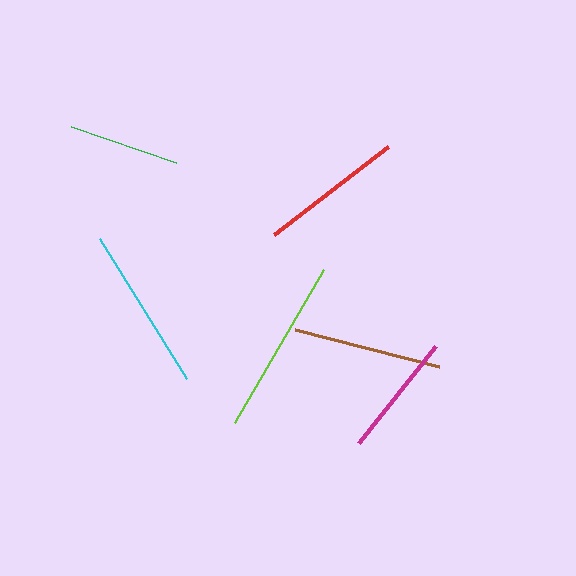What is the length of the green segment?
The green segment is approximately 111 pixels long.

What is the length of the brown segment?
The brown segment is approximately 149 pixels long.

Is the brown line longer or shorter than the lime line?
The lime line is longer than the brown line.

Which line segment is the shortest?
The green line is the shortest at approximately 111 pixels.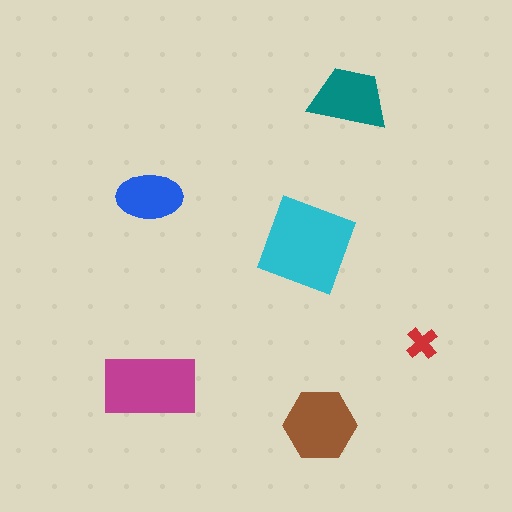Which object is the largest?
The cyan square.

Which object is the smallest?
The red cross.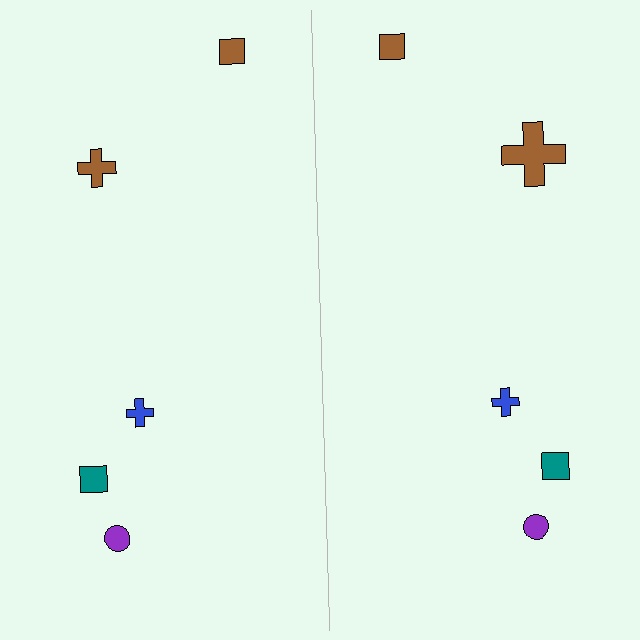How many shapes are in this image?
There are 10 shapes in this image.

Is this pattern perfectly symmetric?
No, the pattern is not perfectly symmetric. The brown cross on the right side has a different size than its mirror counterpart.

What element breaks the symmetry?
The brown cross on the right side has a different size than its mirror counterpart.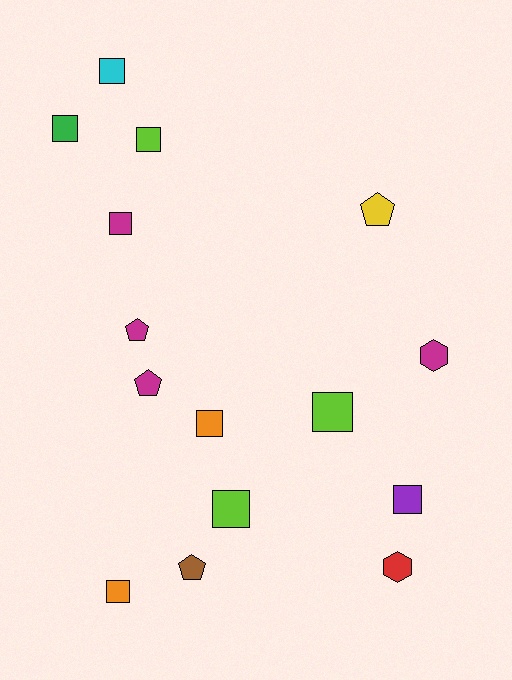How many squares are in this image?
There are 9 squares.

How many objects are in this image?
There are 15 objects.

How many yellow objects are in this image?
There is 1 yellow object.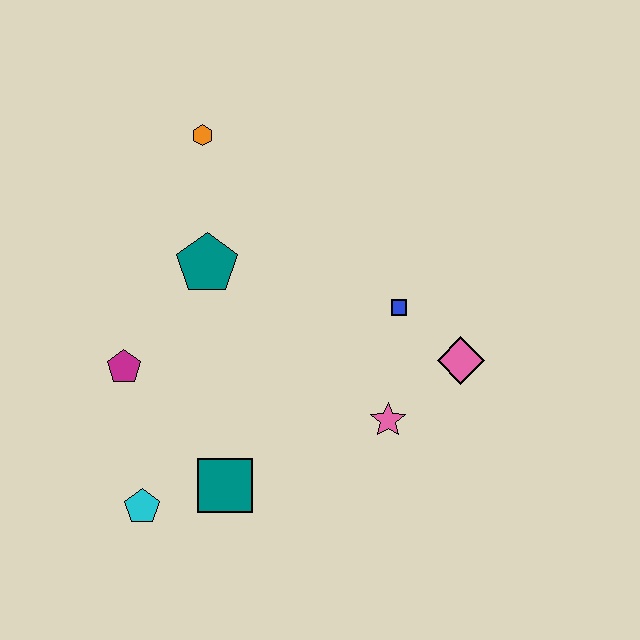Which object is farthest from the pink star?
The orange hexagon is farthest from the pink star.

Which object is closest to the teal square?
The cyan pentagon is closest to the teal square.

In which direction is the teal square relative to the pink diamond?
The teal square is to the left of the pink diamond.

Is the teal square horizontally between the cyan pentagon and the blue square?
Yes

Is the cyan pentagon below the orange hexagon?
Yes